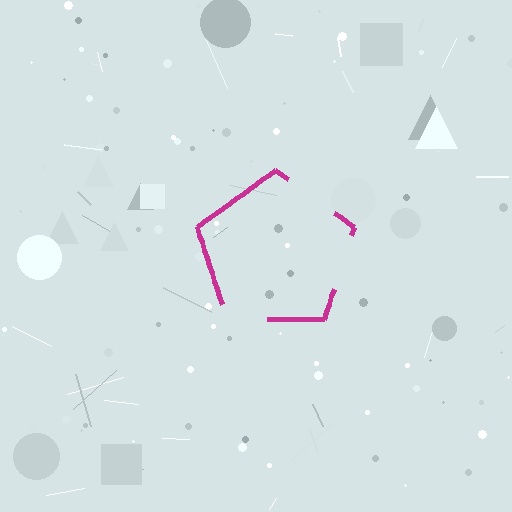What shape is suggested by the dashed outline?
The dashed outline suggests a pentagon.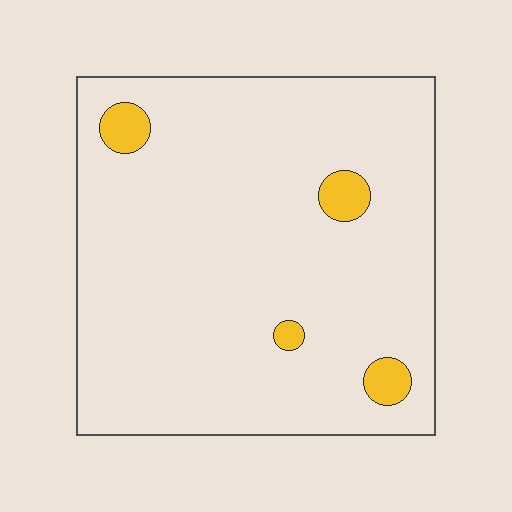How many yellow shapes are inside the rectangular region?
4.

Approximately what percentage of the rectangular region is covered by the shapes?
Approximately 5%.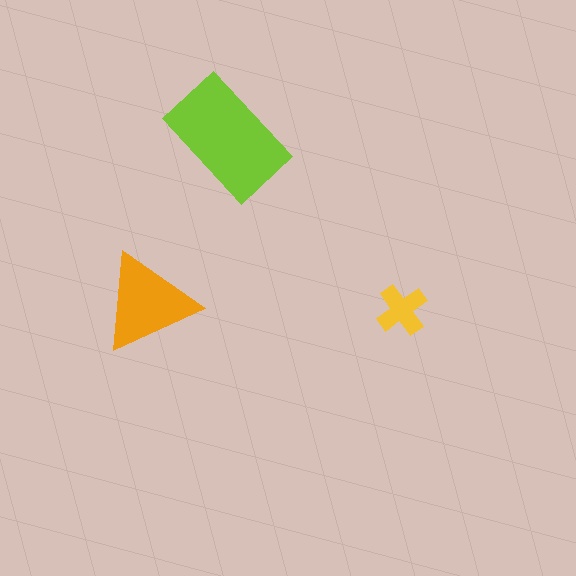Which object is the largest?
The lime rectangle.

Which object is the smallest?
The yellow cross.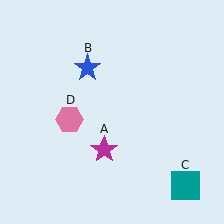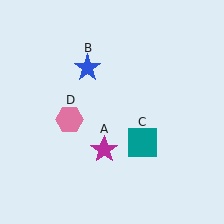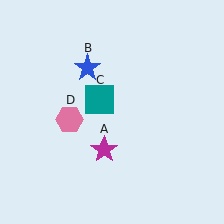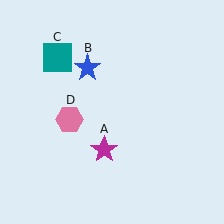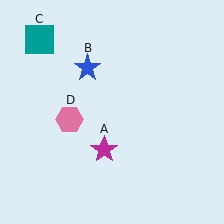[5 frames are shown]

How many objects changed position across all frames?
1 object changed position: teal square (object C).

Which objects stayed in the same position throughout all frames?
Magenta star (object A) and blue star (object B) and pink hexagon (object D) remained stationary.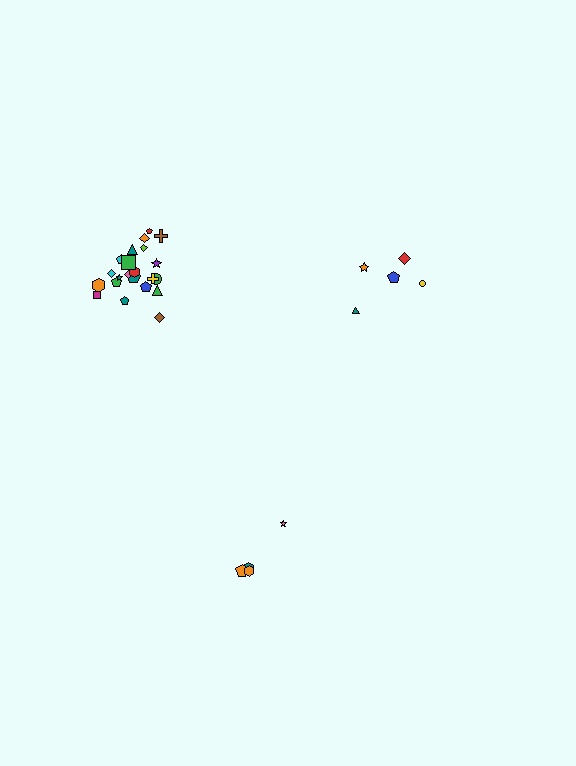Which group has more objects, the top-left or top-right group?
The top-left group.